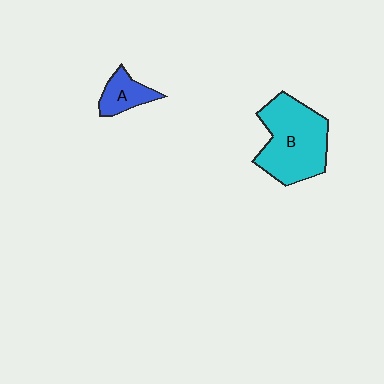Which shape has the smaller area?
Shape A (blue).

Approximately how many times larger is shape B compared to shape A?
Approximately 2.9 times.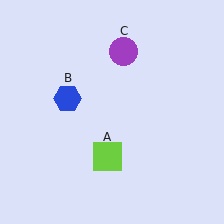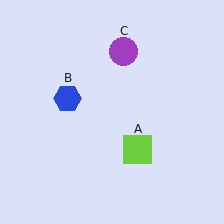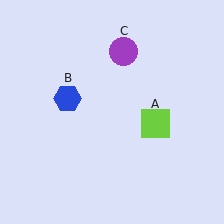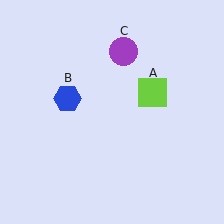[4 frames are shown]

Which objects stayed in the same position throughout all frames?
Blue hexagon (object B) and purple circle (object C) remained stationary.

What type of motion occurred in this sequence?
The lime square (object A) rotated counterclockwise around the center of the scene.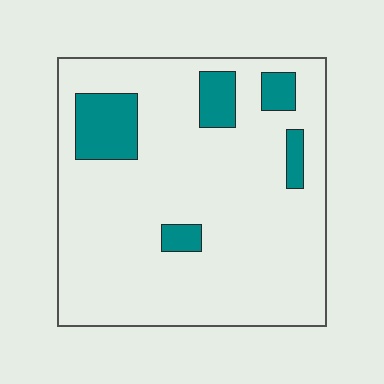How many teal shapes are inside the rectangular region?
5.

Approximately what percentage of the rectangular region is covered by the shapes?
Approximately 15%.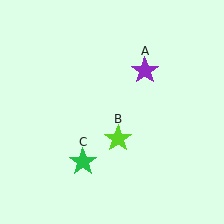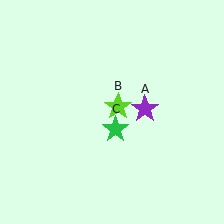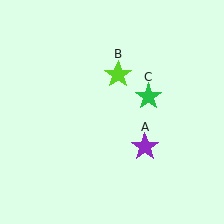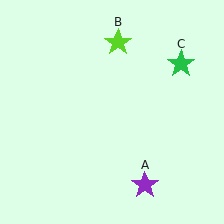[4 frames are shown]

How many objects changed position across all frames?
3 objects changed position: purple star (object A), lime star (object B), green star (object C).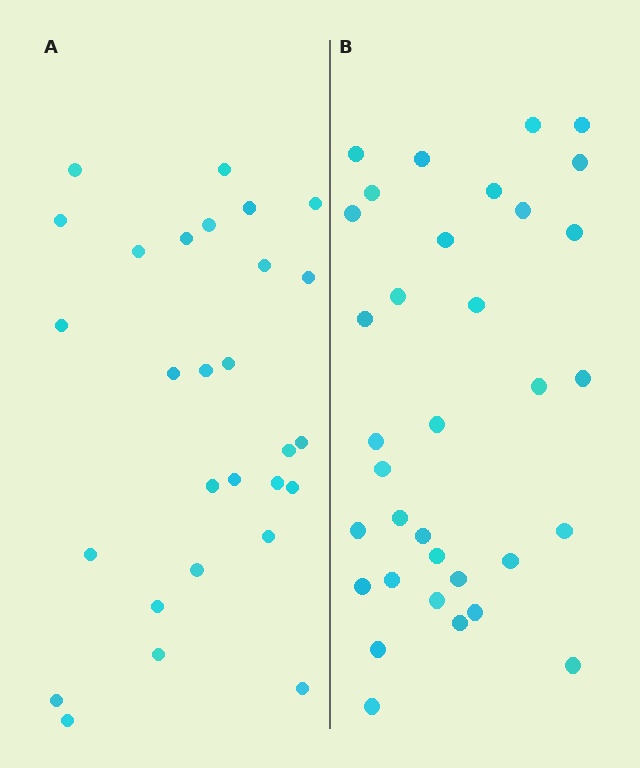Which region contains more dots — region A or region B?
Region B (the right region) has more dots.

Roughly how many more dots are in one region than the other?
Region B has about 6 more dots than region A.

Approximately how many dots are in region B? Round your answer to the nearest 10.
About 30 dots. (The exact count is 34, which rounds to 30.)